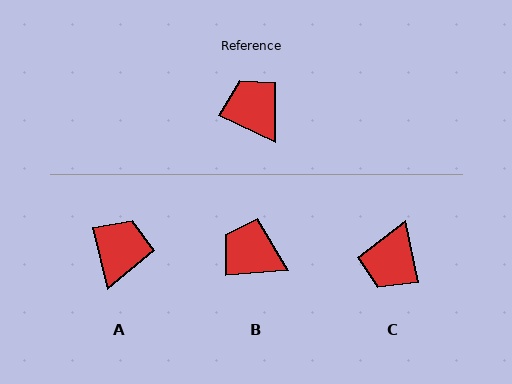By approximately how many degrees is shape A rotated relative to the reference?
Approximately 50 degrees clockwise.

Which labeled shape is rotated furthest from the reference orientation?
C, about 127 degrees away.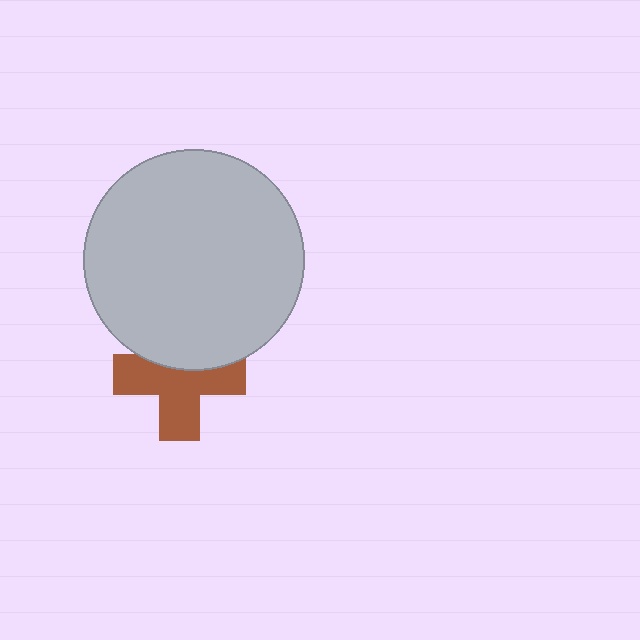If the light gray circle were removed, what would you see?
You would see the complete brown cross.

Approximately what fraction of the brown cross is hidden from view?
Roughly 35% of the brown cross is hidden behind the light gray circle.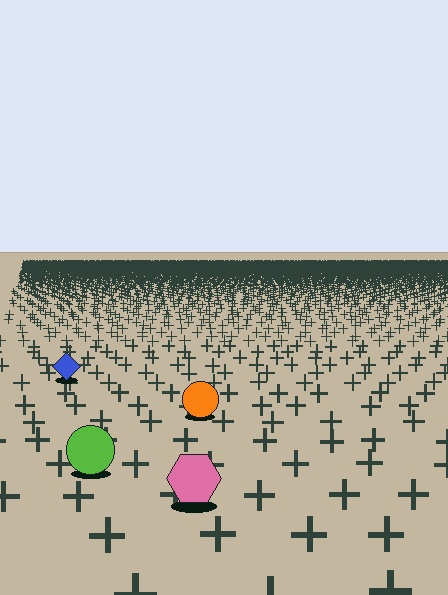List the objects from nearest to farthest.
From nearest to farthest: the pink hexagon, the lime circle, the orange circle, the blue diamond.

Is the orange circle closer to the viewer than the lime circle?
No. The lime circle is closer — you can tell from the texture gradient: the ground texture is coarser near it.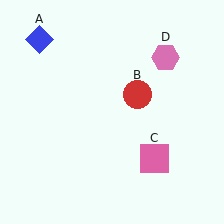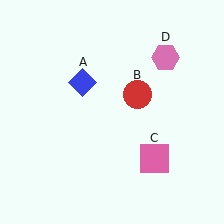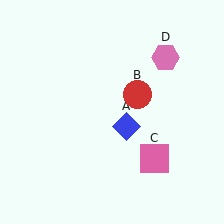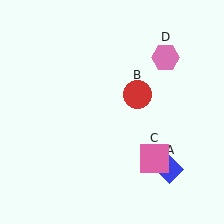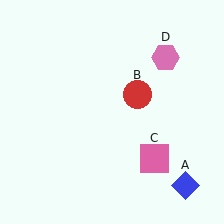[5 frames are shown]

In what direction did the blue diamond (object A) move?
The blue diamond (object A) moved down and to the right.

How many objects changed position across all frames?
1 object changed position: blue diamond (object A).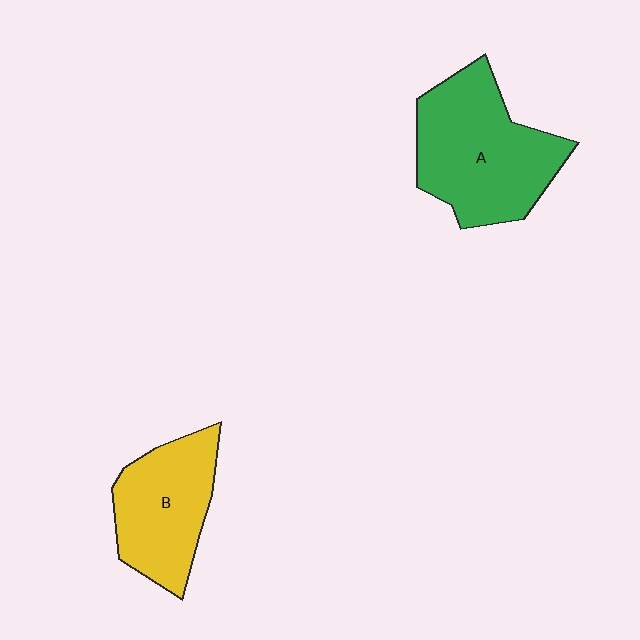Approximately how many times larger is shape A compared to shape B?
Approximately 1.4 times.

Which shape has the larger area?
Shape A (green).